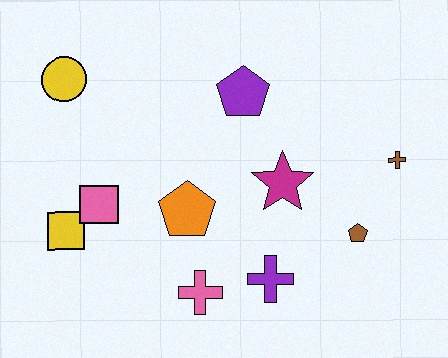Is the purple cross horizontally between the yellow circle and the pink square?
No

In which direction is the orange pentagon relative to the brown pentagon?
The orange pentagon is to the left of the brown pentagon.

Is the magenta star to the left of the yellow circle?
No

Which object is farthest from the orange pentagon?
The brown cross is farthest from the orange pentagon.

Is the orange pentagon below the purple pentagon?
Yes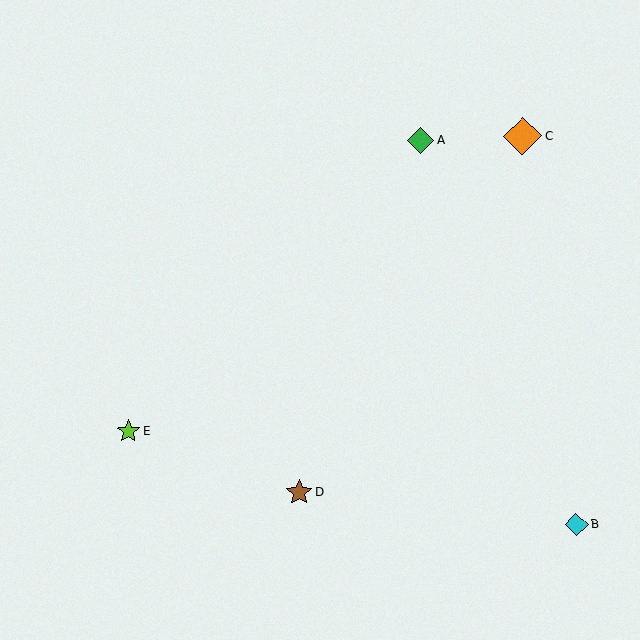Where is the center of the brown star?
The center of the brown star is at (299, 493).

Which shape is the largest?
The orange diamond (labeled C) is the largest.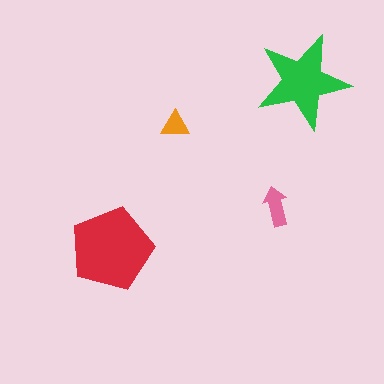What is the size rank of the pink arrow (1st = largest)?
3rd.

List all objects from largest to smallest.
The red pentagon, the green star, the pink arrow, the orange triangle.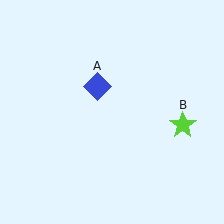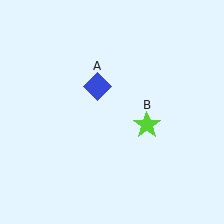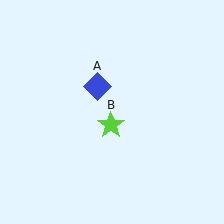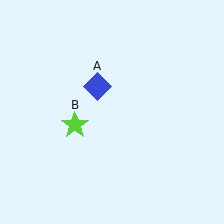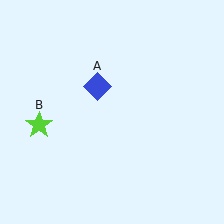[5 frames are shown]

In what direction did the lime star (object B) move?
The lime star (object B) moved left.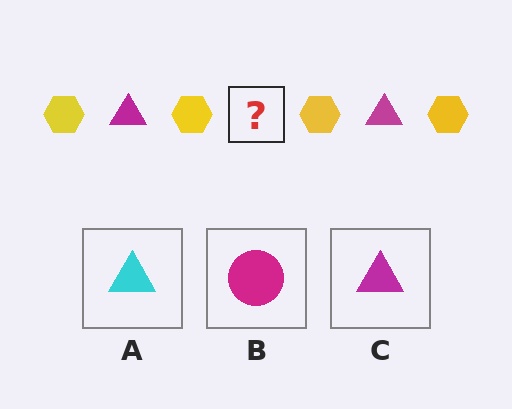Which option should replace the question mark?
Option C.